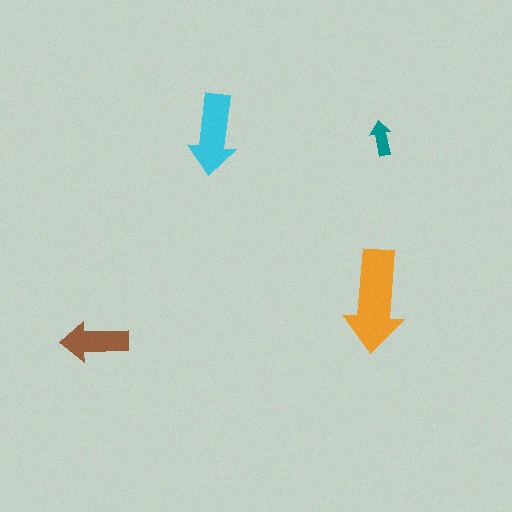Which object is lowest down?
The brown arrow is bottommost.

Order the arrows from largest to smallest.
the orange one, the cyan one, the brown one, the teal one.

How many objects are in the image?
There are 4 objects in the image.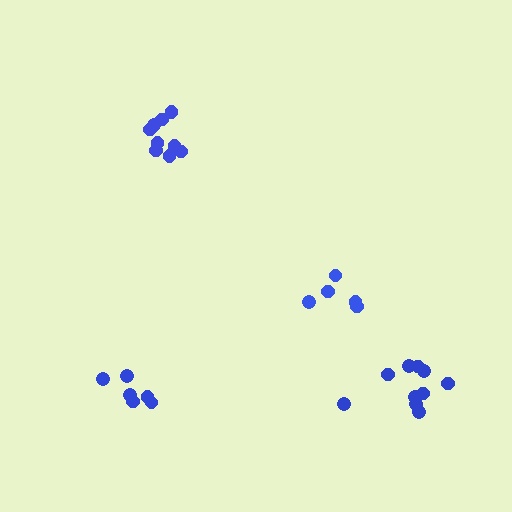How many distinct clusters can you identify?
There are 4 distinct clusters.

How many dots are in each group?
Group 1: 10 dots, Group 2: 9 dots, Group 3: 5 dots, Group 4: 6 dots (30 total).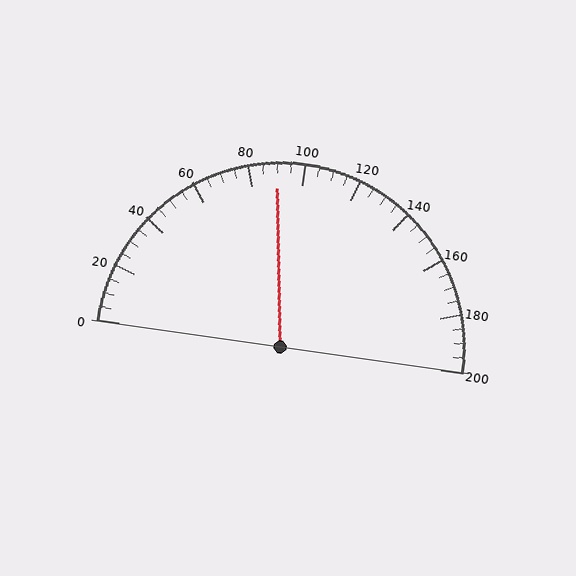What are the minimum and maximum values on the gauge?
The gauge ranges from 0 to 200.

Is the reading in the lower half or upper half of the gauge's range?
The reading is in the lower half of the range (0 to 200).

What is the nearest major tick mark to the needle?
The nearest major tick mark is 80.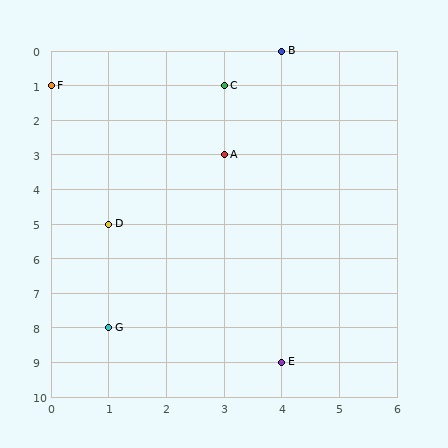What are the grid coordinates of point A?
Point A is at grid coordinates (3, 3).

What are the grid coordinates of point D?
Point D is at grid coordinates (1, 5).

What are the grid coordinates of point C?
Point C is at grid coordinates (3, 1).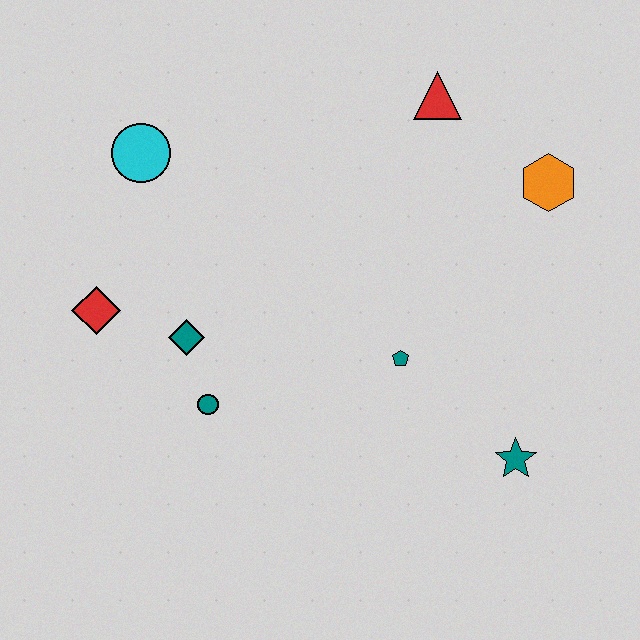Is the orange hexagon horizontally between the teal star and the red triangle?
No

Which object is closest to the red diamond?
The teal diamond is closest to the red diamond.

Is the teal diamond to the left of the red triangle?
Yes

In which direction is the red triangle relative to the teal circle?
The red triangle is above the teal circle.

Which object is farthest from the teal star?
The cyan circle is farthest from the teal star.